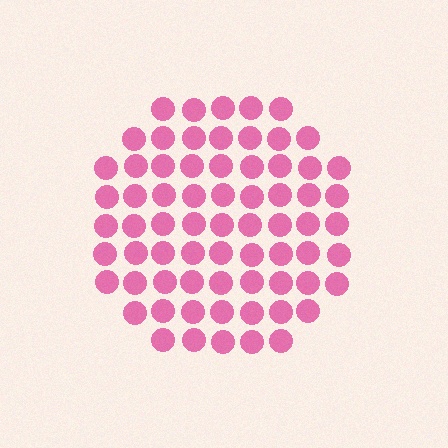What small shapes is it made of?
It is made of small circles.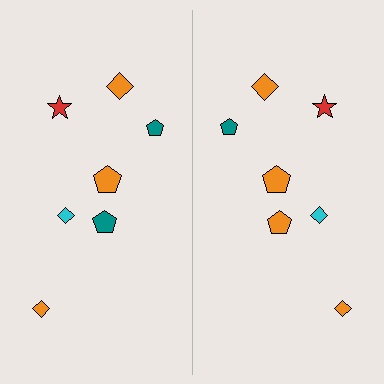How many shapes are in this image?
There are 14 shapes in this image.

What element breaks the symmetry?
The orange pentagon on the right side breaks the symmetry — its mirror counterpart is teal.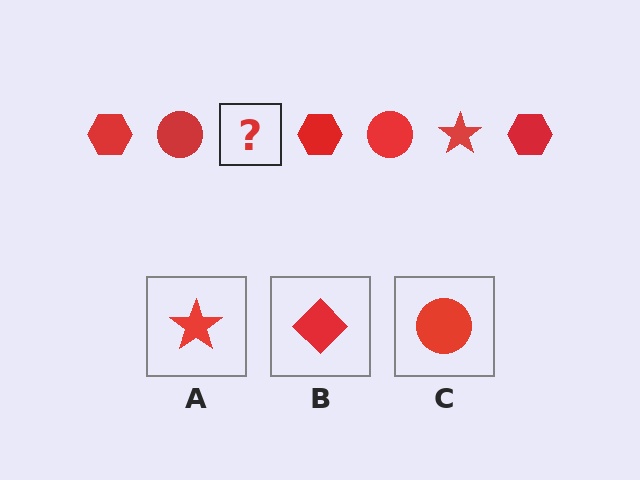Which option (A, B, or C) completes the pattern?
A.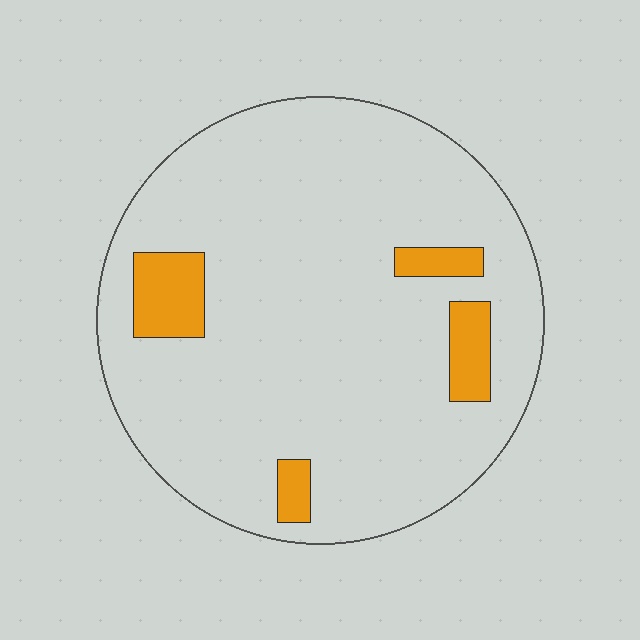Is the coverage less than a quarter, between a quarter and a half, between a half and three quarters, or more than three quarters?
Less than a quarter.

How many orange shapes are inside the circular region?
4.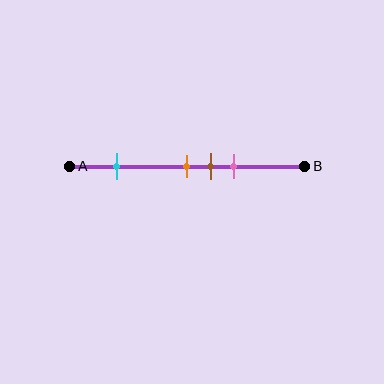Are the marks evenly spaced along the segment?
No, the marks are not evenly spaced.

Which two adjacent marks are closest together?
The orange and brown marks are the closest adjacent pair.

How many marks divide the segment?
There are 4 marks dividing the segment.